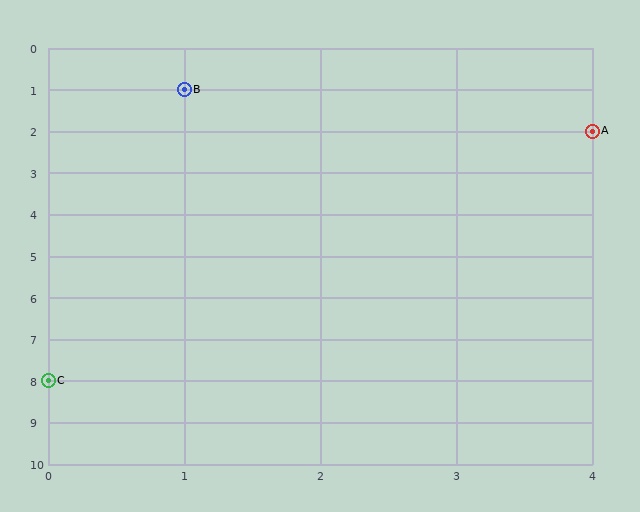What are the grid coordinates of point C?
Point C is at grid coordinates (0, 8).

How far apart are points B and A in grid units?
Points B and A are 3 columns and 1 row apart (about 3.2 grid units diagonally).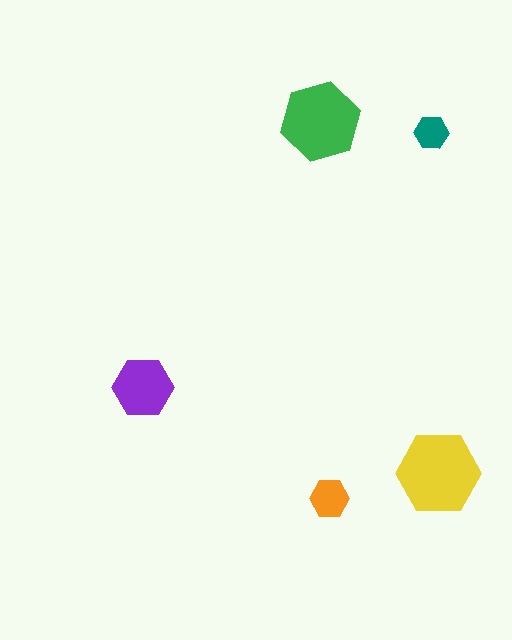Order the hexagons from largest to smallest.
the yellow one, the green one, the purple one, the orange one, the teal one.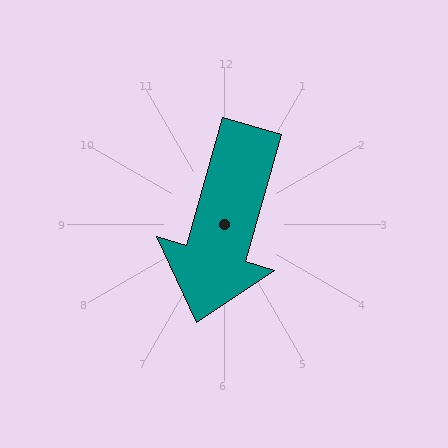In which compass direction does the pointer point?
South.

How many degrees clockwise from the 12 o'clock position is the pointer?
Approximately 196 degrees.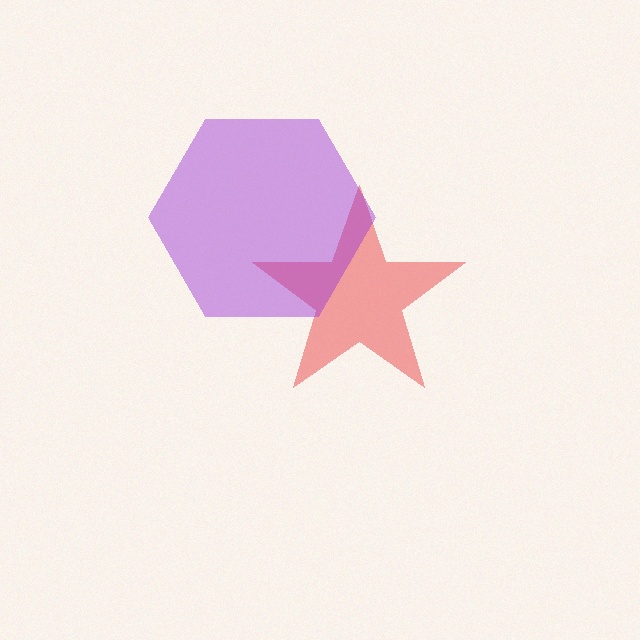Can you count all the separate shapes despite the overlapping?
Yes, there are 2 separate shapes.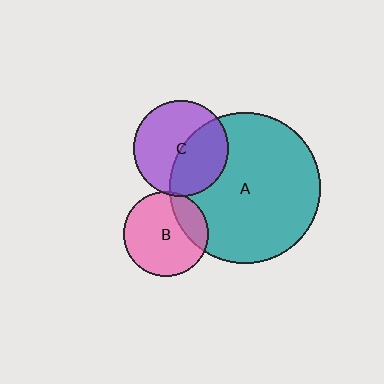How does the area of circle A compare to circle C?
Approximately 2.5 times.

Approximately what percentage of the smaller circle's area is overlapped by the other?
Approximately 25%.